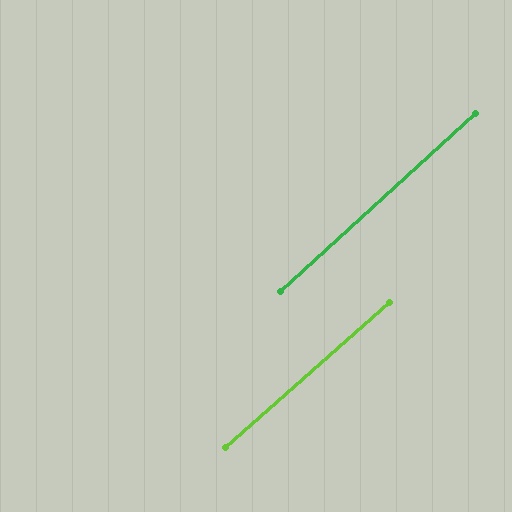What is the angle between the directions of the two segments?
Approximately 1 degree.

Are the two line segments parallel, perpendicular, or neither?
Parallel — their directions differ by only 1.0°.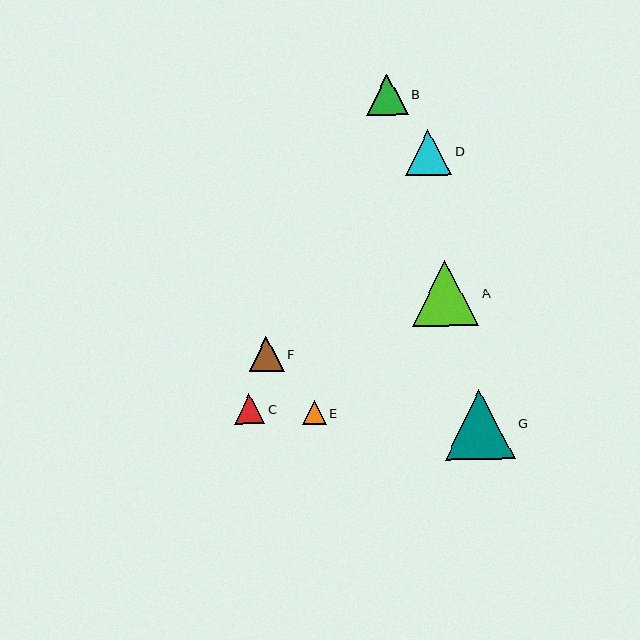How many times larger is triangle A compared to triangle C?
Triangle A is approximately 2.2 times the size of triangle C.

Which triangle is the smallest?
Triangle E is the smallest with a size of approximately 24 pixels.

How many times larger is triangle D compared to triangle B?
Triangle D is approximately 1.1 times the size of triangle B.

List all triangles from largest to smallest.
From largest to smallest: G, A, D, B, F, C, E.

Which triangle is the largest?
Triangle G is the largest with a size of approximately 70 pixels.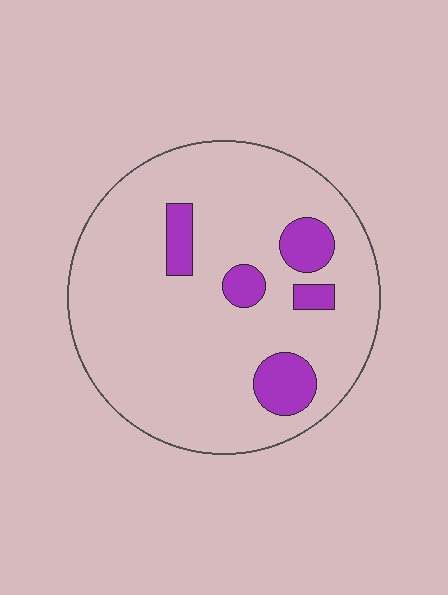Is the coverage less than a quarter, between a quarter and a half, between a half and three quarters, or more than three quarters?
Less than a quarter.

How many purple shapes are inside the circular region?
5.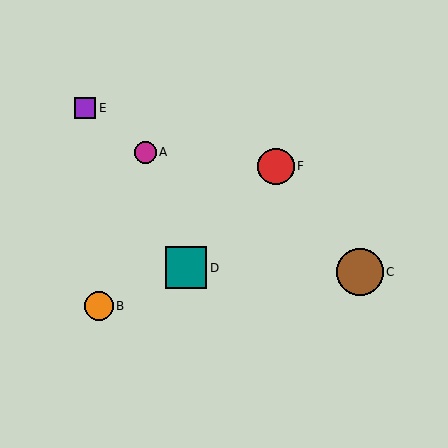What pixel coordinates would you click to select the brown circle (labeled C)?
Click at (360, 272) to select the brown circle C.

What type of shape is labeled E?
Shape E is a purple square.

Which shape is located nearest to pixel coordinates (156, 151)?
The magenta circle (labeled A) at (145, 152) is nearest to that location.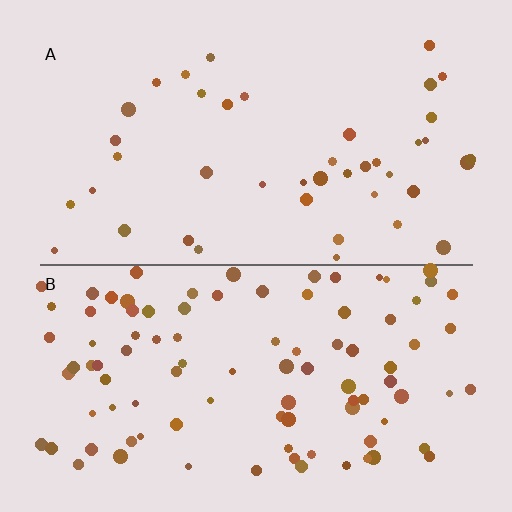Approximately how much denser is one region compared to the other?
Approximately 2.3× — region B over region A.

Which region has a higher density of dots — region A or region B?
B (the bottom).